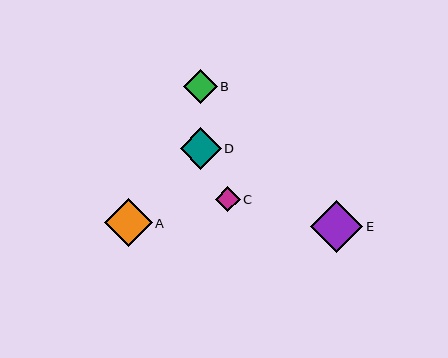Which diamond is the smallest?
Diamond C is the smallest with a size of approximately 25 pixels.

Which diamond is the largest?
Diamond E is the largest with a size of approximately 53 pixels.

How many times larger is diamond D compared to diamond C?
Diamond D is approximately 1.7 times the size of diamond C.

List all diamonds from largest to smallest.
From largest to smallest: E, A, D, B, C.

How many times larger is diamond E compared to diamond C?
Diamond E is approximately 2.1 times the size of diamond C.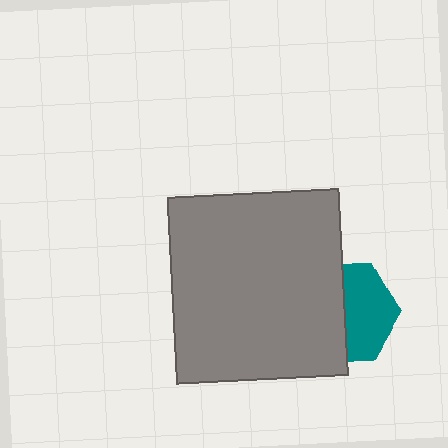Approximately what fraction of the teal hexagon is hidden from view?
Roughly 51% of the teal hexagon is hidden behind the gray rectangle.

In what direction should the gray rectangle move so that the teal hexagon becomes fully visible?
The gray rectangle should move left. That is the shortest direction to clear the overlap and leave the teal hexagon fully visible.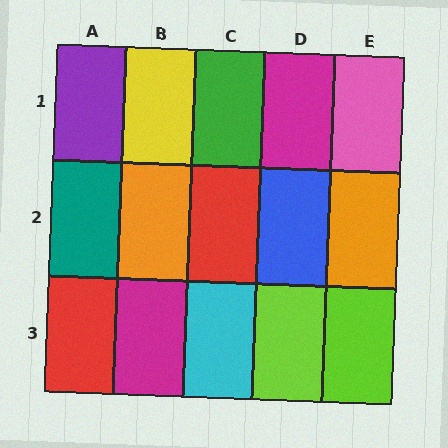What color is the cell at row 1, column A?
Purple.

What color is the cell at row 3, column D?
Lime.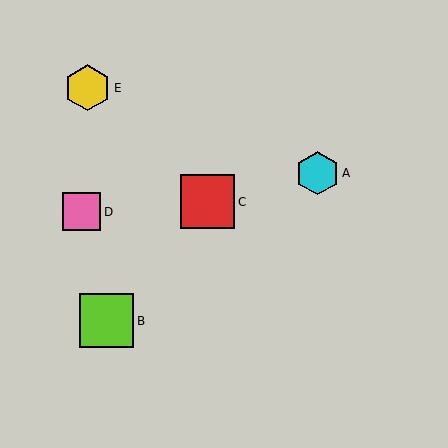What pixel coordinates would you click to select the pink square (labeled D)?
Click at (82, 212) to select the pink square D.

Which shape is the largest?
The lime square (labeled B) is the largest.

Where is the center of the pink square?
The center of the pink square is at (82, 212).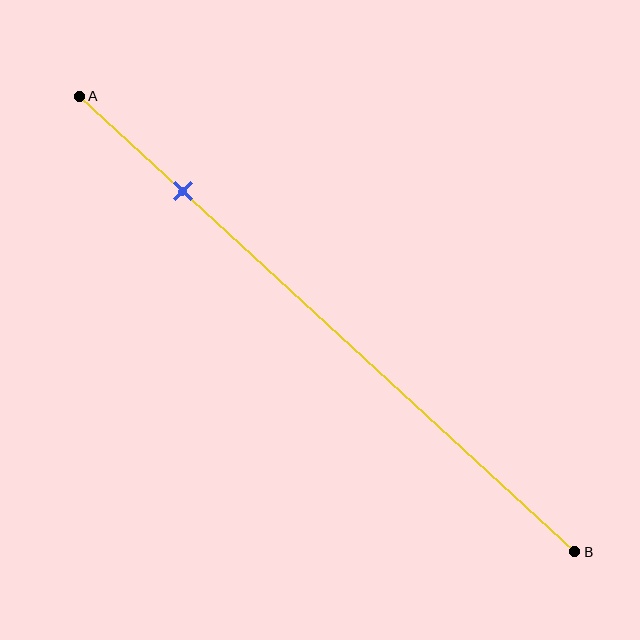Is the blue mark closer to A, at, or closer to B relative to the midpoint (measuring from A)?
The blue mark is closer to point A than the midpoint of segment AB.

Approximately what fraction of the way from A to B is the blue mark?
The blue mark is approximately 20% of the way from A to B.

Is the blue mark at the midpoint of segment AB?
No, the mark is at about 20% from A, not at the 50% midpoint.